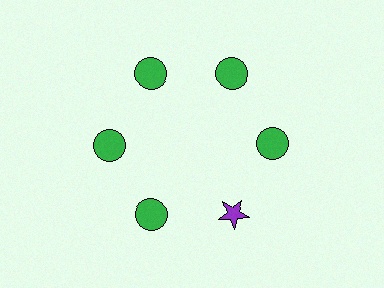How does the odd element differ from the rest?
It differs in both color (purple instead of green) and shape (star instead of circle).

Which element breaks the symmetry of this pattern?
The purple star at roughly the 5 o'clock position breaks the symmetry. All other shapes are green circles.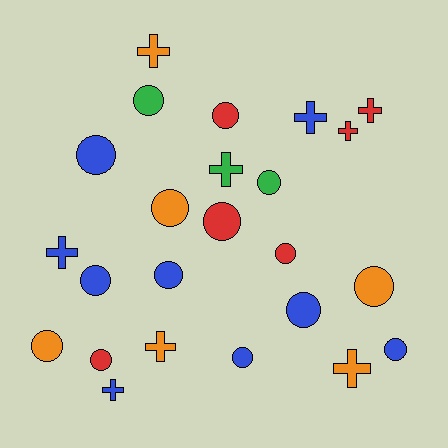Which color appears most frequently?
Blue, with 9 objects.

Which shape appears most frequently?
Circle, with 15 objects.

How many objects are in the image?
There are 24 objects.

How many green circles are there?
There are 2 green circles.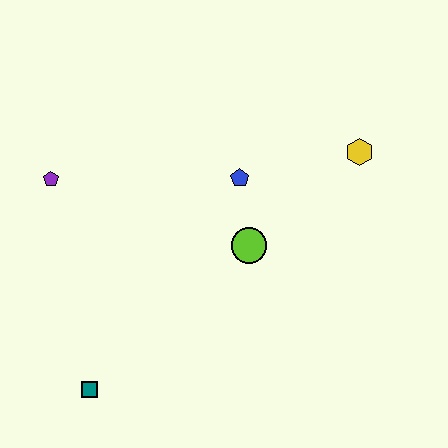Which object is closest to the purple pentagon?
The blue pentagon is closest to the purple pentagon.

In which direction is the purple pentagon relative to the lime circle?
The purple pentagon is to the left of the lime circle.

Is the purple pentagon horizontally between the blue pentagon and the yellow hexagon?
No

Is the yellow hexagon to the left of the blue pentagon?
No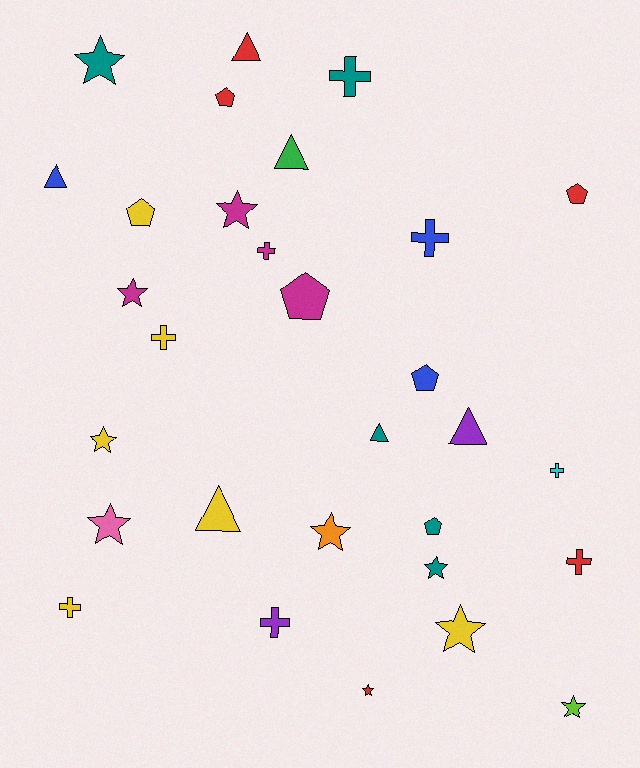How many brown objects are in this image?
There are no brown objects.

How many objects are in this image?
There are 30 objects.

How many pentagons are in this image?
There are 6 pentagons.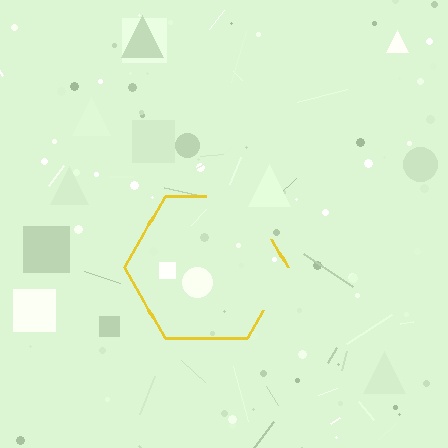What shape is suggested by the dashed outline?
The dashed outline suggests a hexagon.